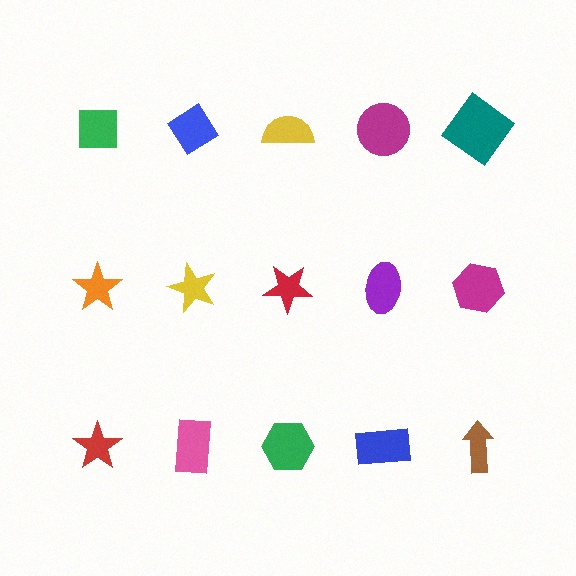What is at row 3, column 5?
A brown arrow.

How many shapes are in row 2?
5 shapes.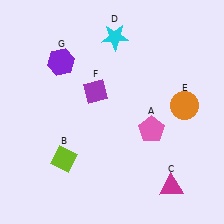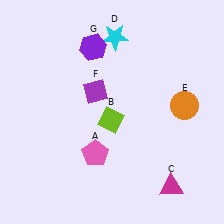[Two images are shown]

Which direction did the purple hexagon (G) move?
The purple hexagon (G) moved right.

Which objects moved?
The objects that moved are: the pink pentagon (A), the lime diamond (B), the purple hexagon (G).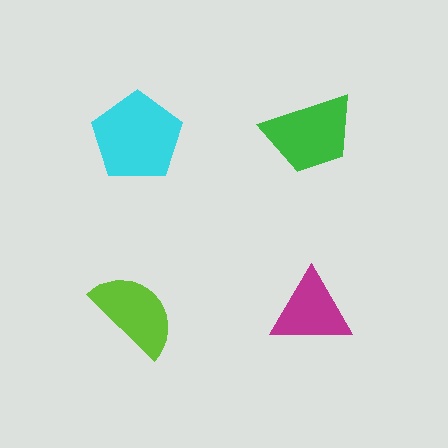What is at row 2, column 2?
A magenta triangle.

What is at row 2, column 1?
A lime semicircle.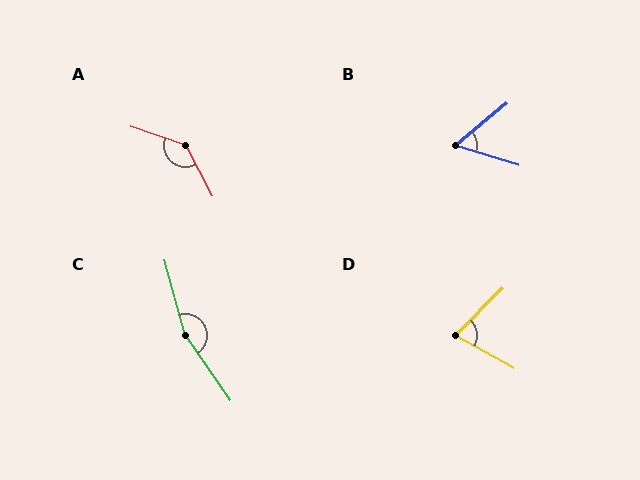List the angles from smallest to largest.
B (57°), D (74°), A (137°), C (161°).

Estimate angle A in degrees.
Approximately 137 degrees.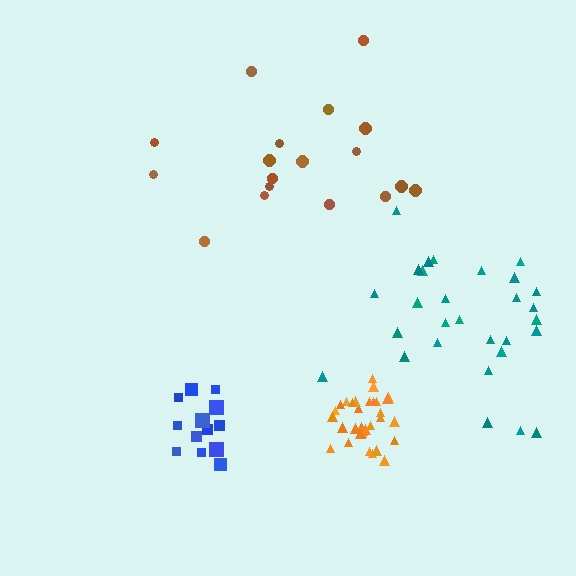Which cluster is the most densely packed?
Orange.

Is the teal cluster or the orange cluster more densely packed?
Orange.